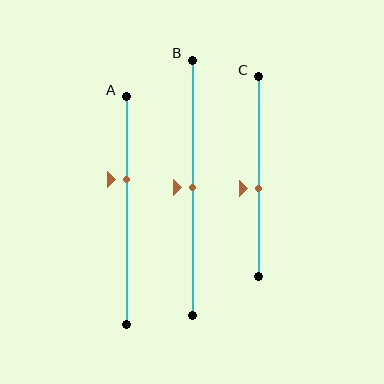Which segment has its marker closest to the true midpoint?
Segment B has its marker closest to the true midpoint.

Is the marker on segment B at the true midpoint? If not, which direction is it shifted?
Yes, the marker on segment B is at the true midpoint.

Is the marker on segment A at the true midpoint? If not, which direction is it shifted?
No, the marker on segment A is shifted upward by about 14% of the segment length.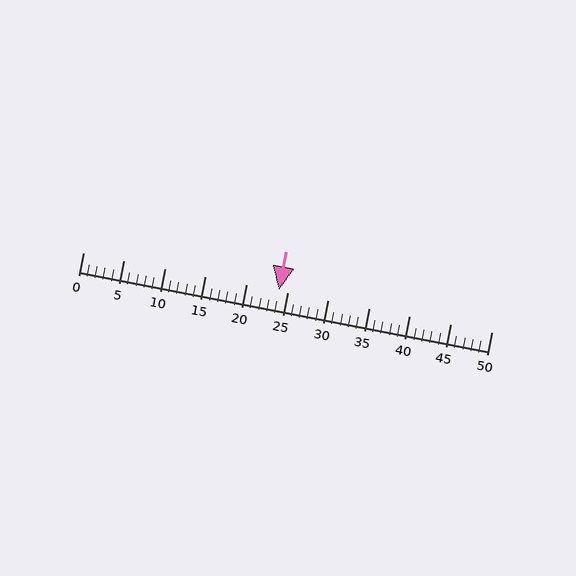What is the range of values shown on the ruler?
The ruler shows values from 0 to 50.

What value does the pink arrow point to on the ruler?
The pink arrow points to approximately 24.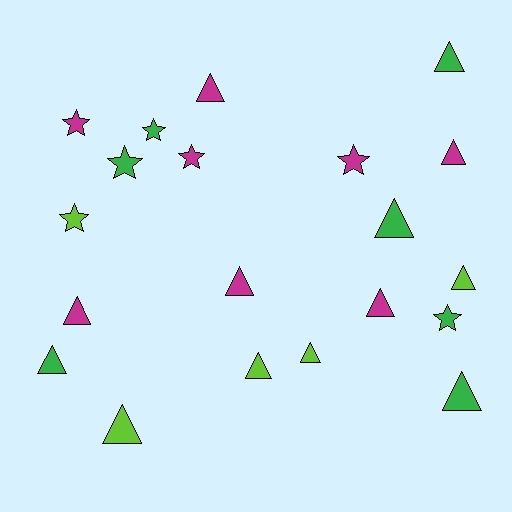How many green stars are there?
There are 3 green stars.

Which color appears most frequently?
Magenta, with 8 objects.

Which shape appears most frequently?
Triangle, with 13 objects.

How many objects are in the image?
There are 20 objects.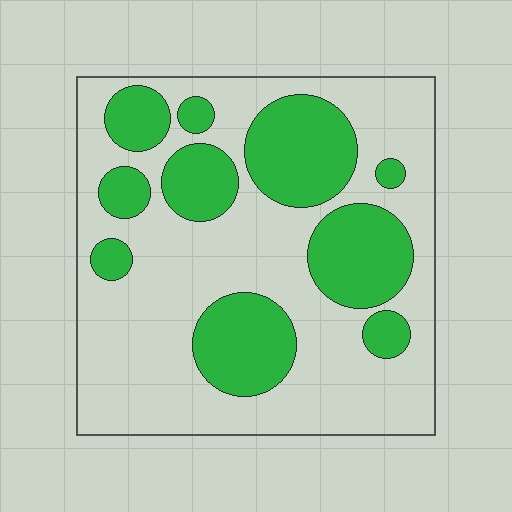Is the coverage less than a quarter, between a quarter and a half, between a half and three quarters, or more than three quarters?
Between a quarter and a half.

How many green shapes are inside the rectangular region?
10.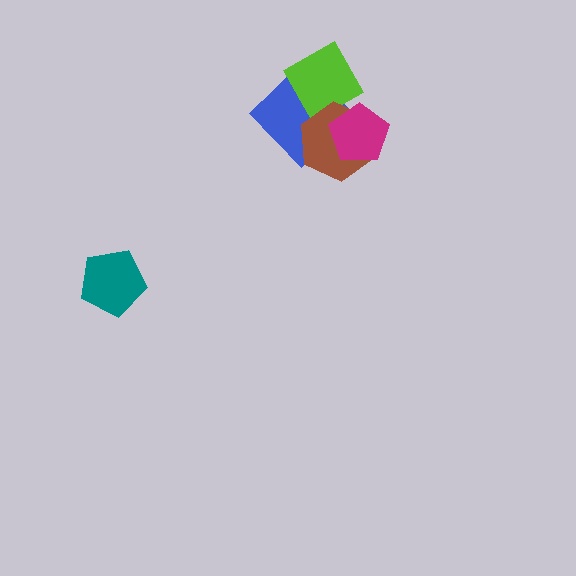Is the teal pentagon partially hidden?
No, no other shape covers it.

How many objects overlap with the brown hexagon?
3 objects overlap with the brown hexagon.